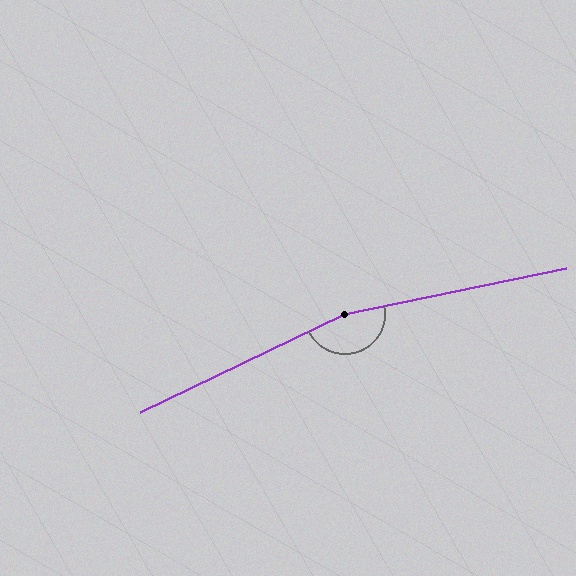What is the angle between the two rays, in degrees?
Approximately 166 degrees.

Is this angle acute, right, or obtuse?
It is obtuse.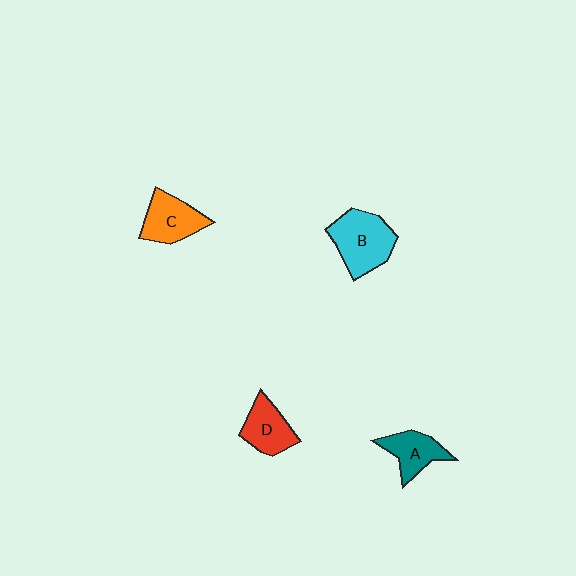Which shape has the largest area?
Shape B (cyan).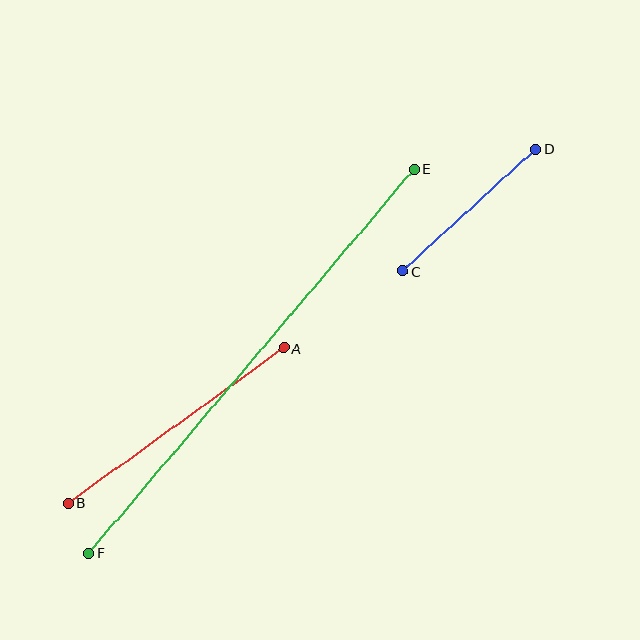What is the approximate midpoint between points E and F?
The midpoint is at approximately (251, 361) pixels.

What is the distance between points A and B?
The distance is approximately 266 pixels.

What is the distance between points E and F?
The distance is approximately 503 pixels.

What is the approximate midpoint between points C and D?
The midpoint is at approximately (469, 210) pixels.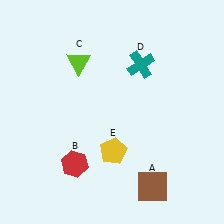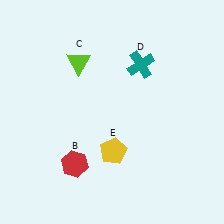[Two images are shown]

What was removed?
The brown square (A) was removed in Image 2.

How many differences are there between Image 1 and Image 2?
There is 1 difference between the two images.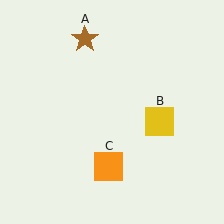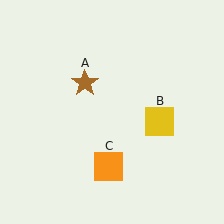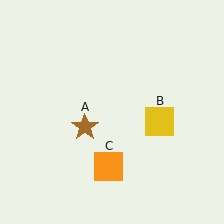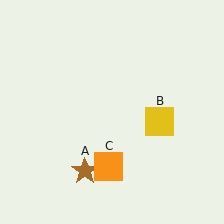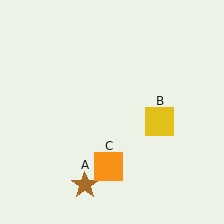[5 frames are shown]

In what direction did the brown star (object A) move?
The brown star (object A) moved down.